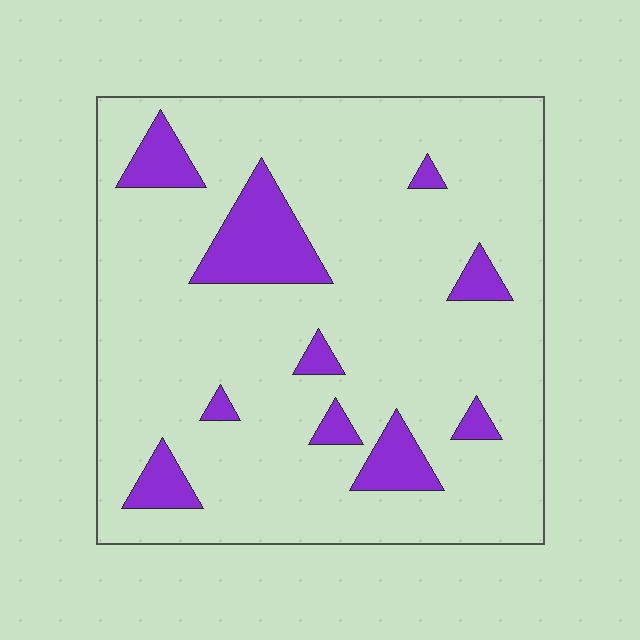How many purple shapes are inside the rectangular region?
10.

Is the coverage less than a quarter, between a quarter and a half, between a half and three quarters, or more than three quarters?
Less than a quarter.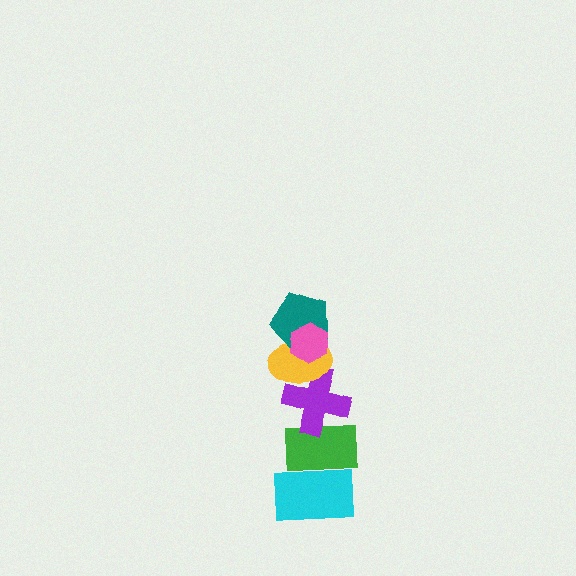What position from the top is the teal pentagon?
The teal pentagon is 2nd from the top.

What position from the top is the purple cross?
The purple cross is 4th from the top.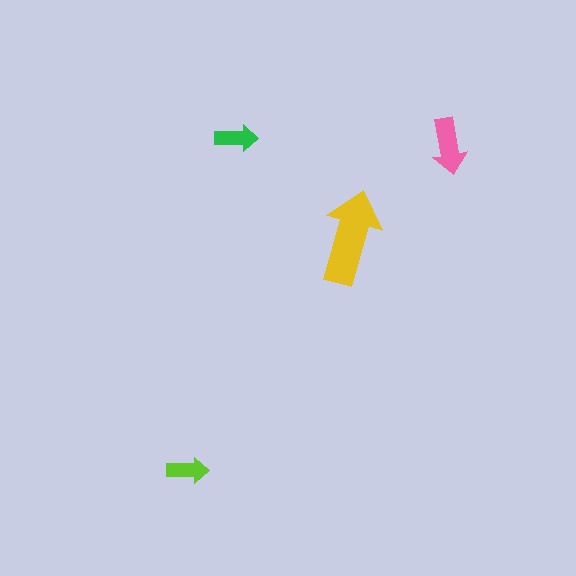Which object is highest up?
The green arrow is topmost.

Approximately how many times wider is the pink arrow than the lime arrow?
About 1.5 times wider.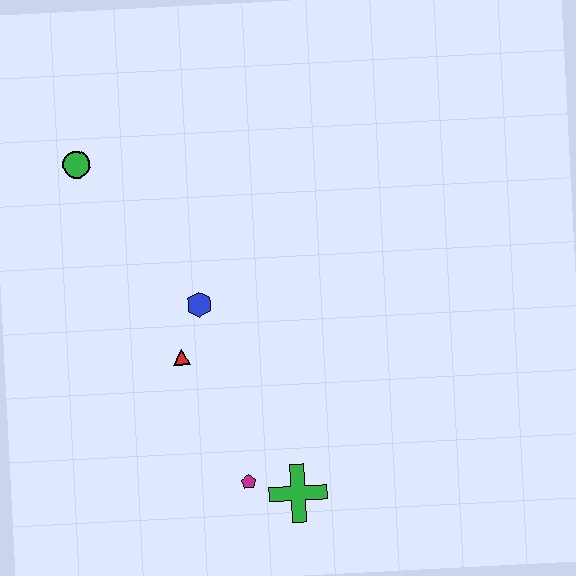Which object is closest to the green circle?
The blue hexagon is closest to the green circle.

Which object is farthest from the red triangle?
The green circle is farthest from the red triangle.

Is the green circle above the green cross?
Yes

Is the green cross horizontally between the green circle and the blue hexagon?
No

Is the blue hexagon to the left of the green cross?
Yes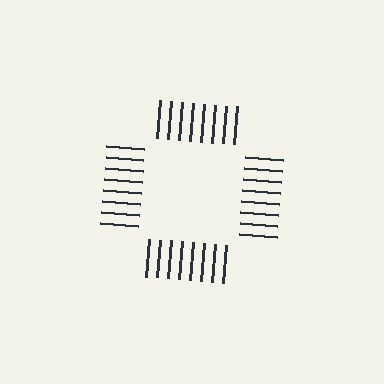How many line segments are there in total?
32 — 8 along each of the 4 edges.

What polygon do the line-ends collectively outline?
An illusory square — the line segments terminate on its edges but no continuous stroke is drawn.